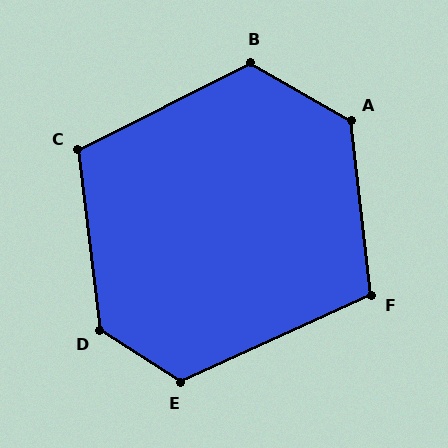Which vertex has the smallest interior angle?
F, at approximately 108 degrees.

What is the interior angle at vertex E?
Approximately 123 degrees (obtuse).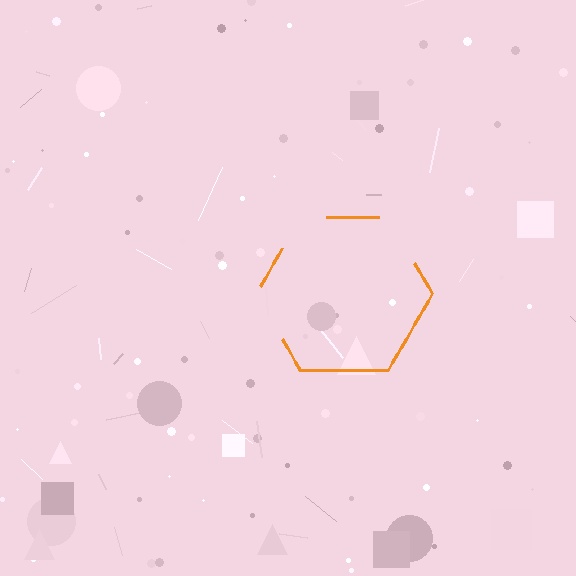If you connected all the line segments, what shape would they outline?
They would outline a hexagon.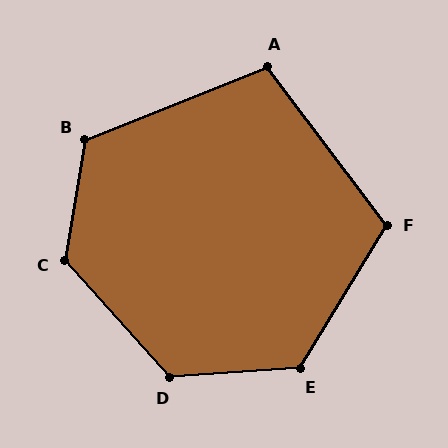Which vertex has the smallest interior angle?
A, at approximately 105 degrees.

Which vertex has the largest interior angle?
C, at approximately 129 degrees.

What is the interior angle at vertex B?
Approximately 121 degrees (obtuse).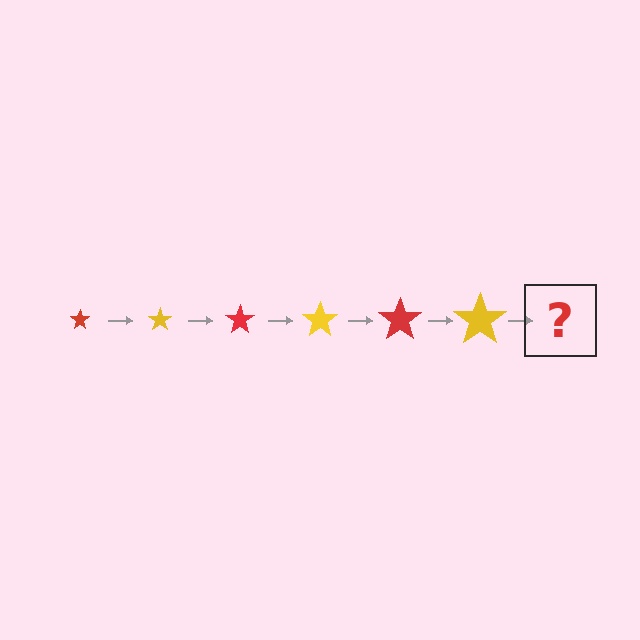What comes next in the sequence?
The next element should be a red star, larger than the previous one.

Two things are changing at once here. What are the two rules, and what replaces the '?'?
The two rules are that the star grows larger each step and the color cycles through red and yellow. The '?' should be a red star, larger than the previous one.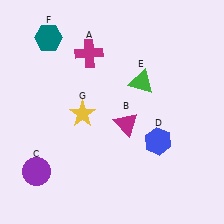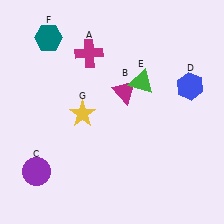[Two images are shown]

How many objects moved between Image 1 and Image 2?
2 objects moved between the two images.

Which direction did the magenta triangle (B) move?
The magenta triangle (B) moved up.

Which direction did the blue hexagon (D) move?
The blue hexagon (D) moved up.